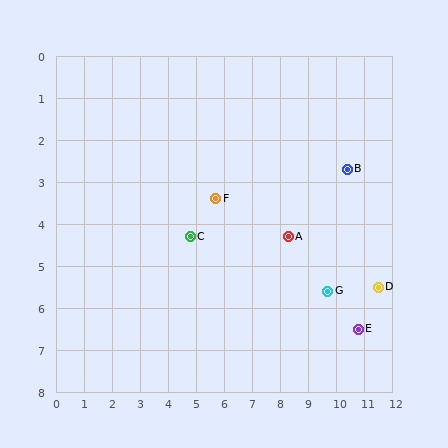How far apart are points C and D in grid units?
Points C and D are about 6.8 grid units apart.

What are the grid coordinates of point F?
Point F is at approximately (5.7, 3.4).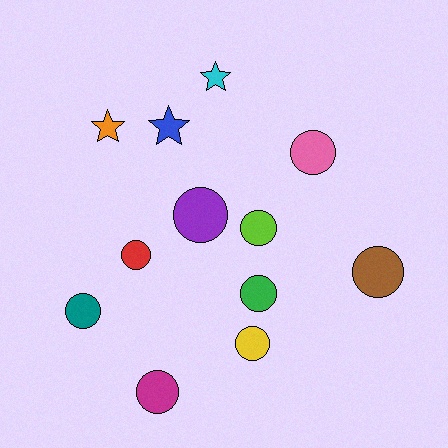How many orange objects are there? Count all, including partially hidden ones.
There is 1 orange object.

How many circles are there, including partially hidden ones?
There are 9 circles.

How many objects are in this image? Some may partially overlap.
There are 12 objects.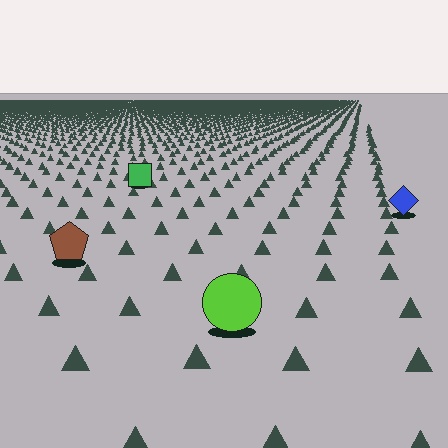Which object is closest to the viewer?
The lime circle is closest. The texture marks near it are larger and more spread out.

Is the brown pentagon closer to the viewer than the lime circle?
No. The lime circle is closer — you can tell from the texture gradient: the ground texture is coarser near it.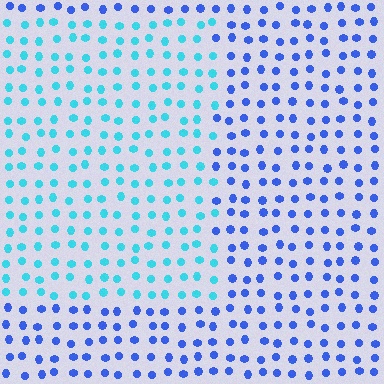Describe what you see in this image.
The image is filled with small blue elements in a uniform arrangement. A rectangle-shaped region is visible where the elements are tinted to a slightly different hue, forming a subtle color boundary.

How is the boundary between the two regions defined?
The boundary is defined purely by a slight shift in hue (about 41 degrees). Spacing, size, and orientation are identical on both sides.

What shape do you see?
I see a rectangle.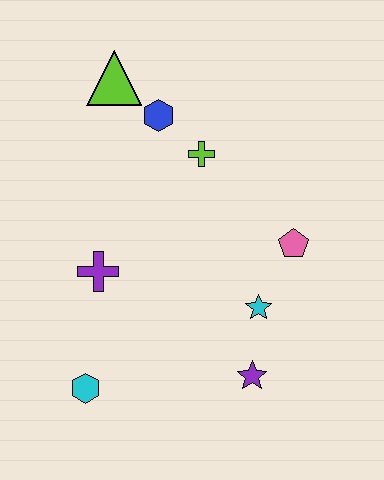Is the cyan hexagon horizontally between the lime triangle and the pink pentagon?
No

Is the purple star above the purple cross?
No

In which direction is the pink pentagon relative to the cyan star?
The pink pentagon is above the cyan star.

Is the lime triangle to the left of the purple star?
Yes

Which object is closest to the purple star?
The cyan star is closest to the purple star.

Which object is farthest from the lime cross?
The cyan hexagon is farthest from the lime cross.